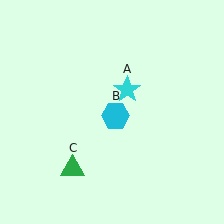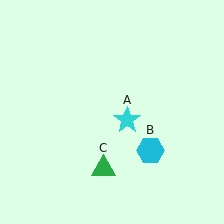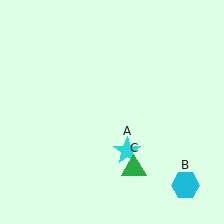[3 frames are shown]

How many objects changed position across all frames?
3 objects changed position: cyan star (object A), cyan hexagon (object B), green triangle (object C).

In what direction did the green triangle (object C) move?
The green triangle (object C) moved right.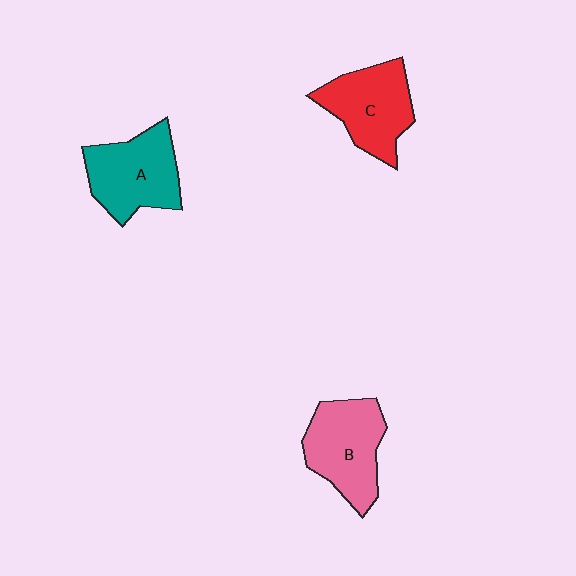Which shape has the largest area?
Shape B (pink).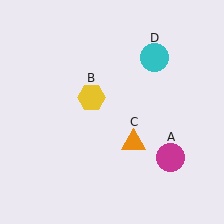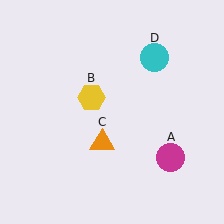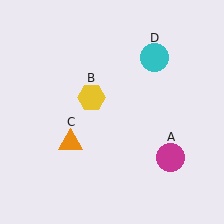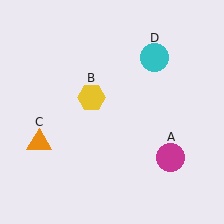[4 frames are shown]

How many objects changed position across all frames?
1 object changed position: orange triangle (object C).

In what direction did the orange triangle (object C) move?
The orange triangle (object C) moved left.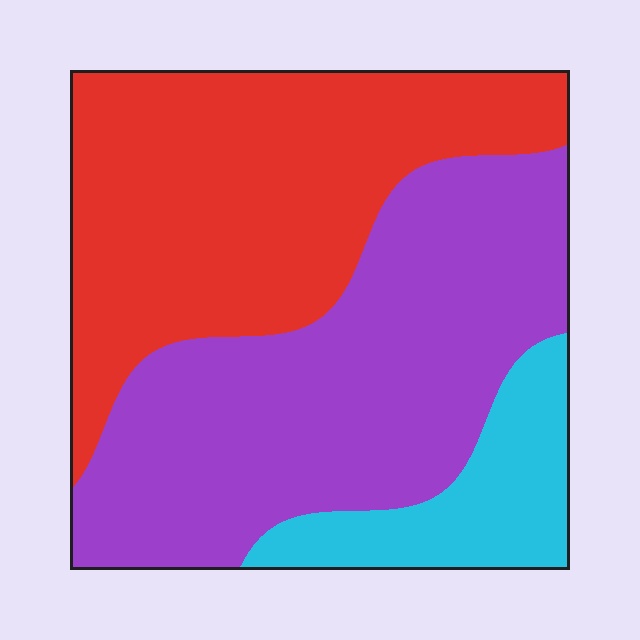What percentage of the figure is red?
Red takes up about two fifths (2/5) of the figure.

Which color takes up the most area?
Purple, at roughly 45%.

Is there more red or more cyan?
Red.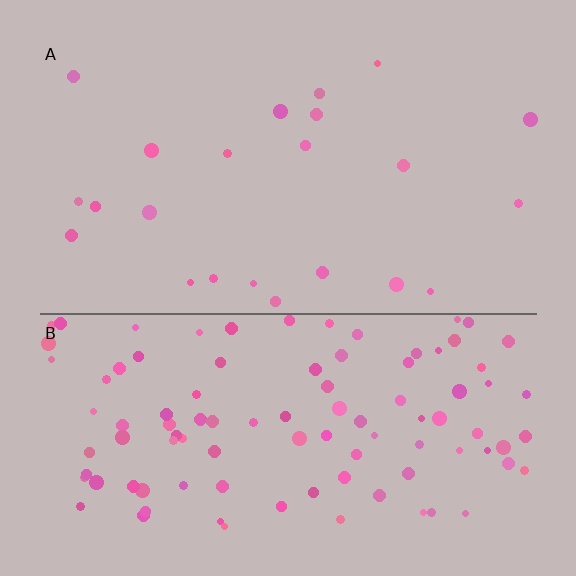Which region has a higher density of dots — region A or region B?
B (the bottom).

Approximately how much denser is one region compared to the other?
Approximately 4.6× — region B over region A.